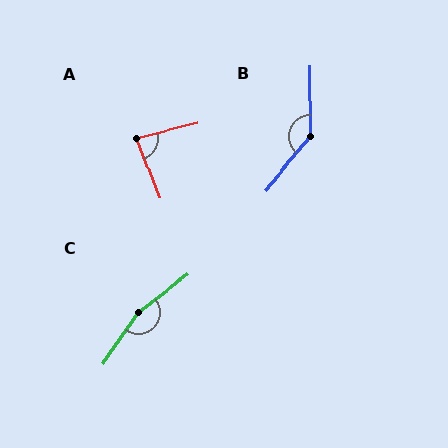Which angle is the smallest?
A, at approximately 82 degrees.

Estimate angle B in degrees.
Approximately 139 degrees.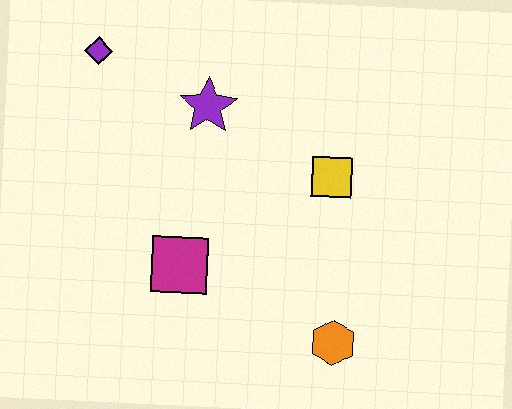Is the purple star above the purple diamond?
No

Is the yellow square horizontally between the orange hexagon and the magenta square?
Yes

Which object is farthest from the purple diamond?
The orange hexagon is farthest from the purple diamond.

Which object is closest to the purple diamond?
The purple star is closest to the purple diamond.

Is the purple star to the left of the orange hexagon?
Yes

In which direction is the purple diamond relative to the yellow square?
The purple diamond is to the left of the yellow square.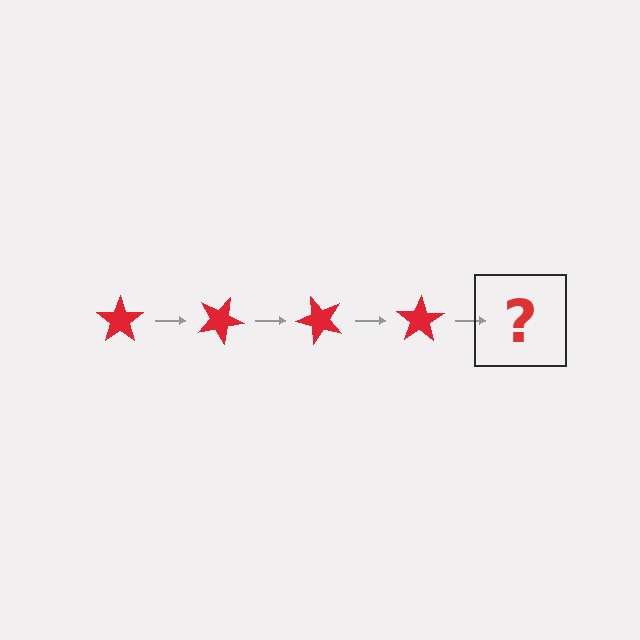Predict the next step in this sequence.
The next step is a red star rotated 100 degrees.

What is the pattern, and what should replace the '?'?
The pattern is that the star rotates 25 degrees each step. The '?' should be a red star rotated 100 degrees.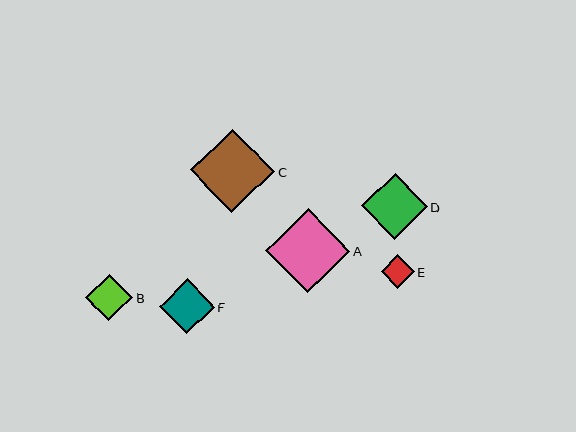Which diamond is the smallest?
Diamond E is the smallest with a size of approximately 33 pixels.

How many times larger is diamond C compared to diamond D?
Diamond C is approximately 1.3 times the size of diamond D.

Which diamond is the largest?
Diamond A is the largest with a size of approximately 84 pixels.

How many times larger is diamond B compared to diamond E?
Diamond B is approximately 1.4 times the size of diamond E.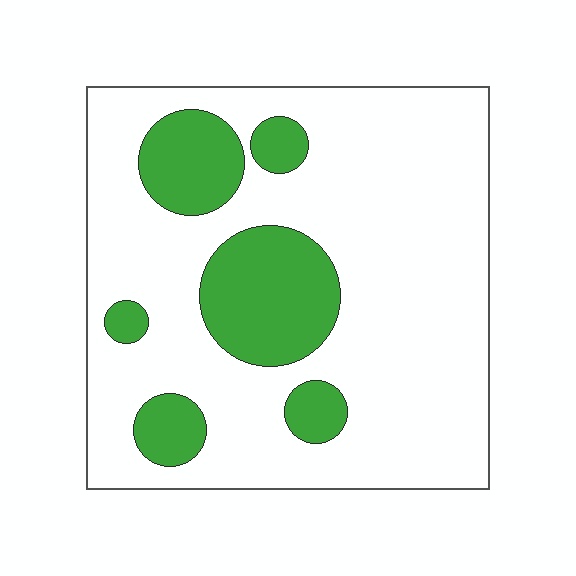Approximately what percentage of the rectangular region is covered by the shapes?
Approximately 20%.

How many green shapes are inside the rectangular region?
6.